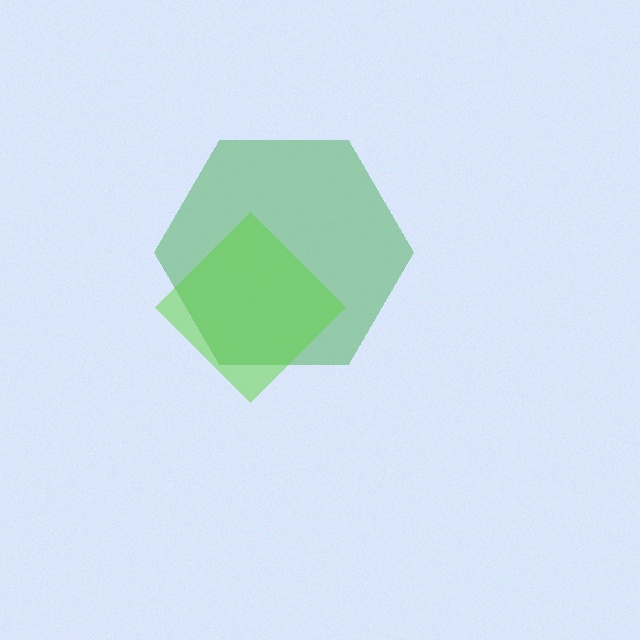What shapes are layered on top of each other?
The layered shapes are: a green hexagon, a lime diamond.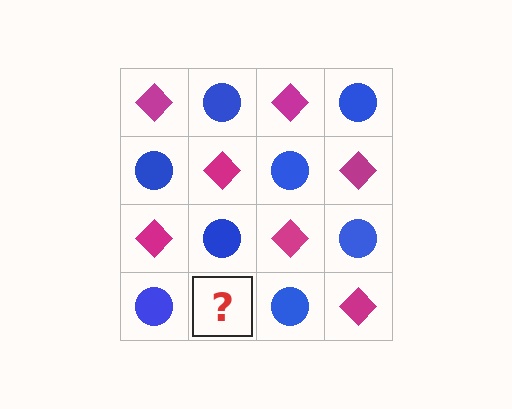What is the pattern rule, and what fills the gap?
The rule is that it alternates magenta diamond and blue circle in a checkerboard pattern. The gap should be filled with a magenta diamond.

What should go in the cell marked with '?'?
The missing cell should contain a magenta diamond.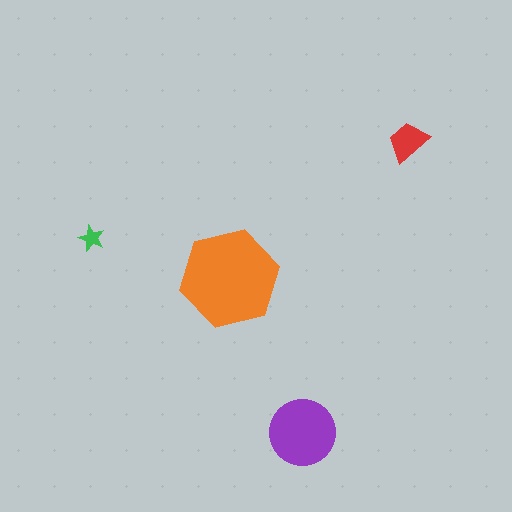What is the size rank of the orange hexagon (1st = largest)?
1st.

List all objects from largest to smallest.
The orange hexagon, the purple circle, the red trapezoid, the green star.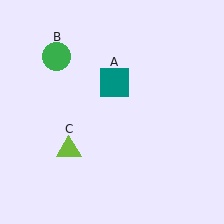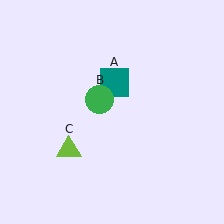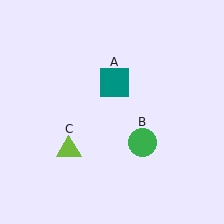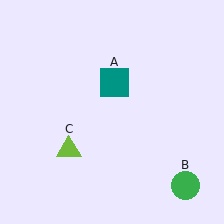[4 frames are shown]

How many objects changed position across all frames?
1 object changed position: green circle (object B).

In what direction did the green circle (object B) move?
The green circle (object B) moved down and to the right.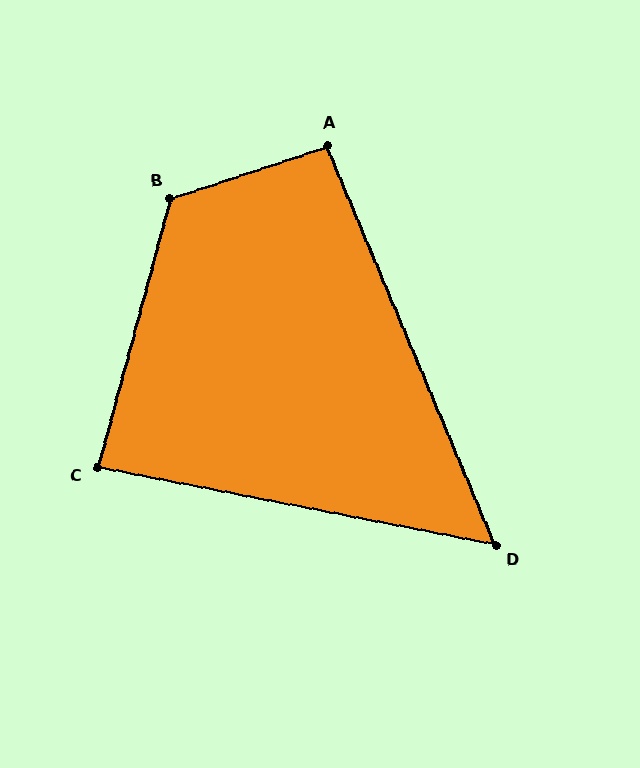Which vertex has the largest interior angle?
B, at approximately 124 degrees.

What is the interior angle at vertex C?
Approximately 86 degrees (approximately right).